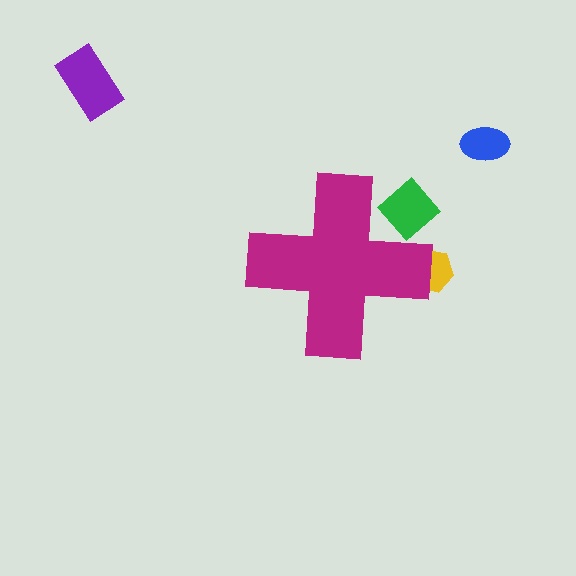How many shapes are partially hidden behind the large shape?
2 shapes are partially hidden.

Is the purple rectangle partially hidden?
No, the purple rectangle is fully visible.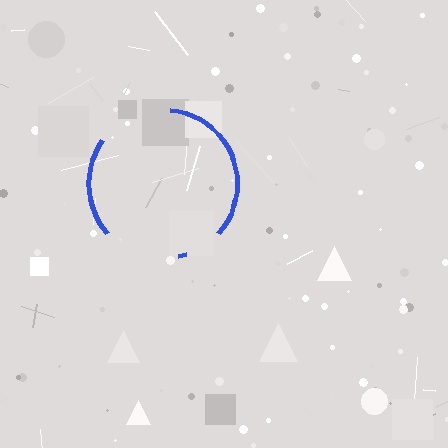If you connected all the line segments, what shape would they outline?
They would outline a circle.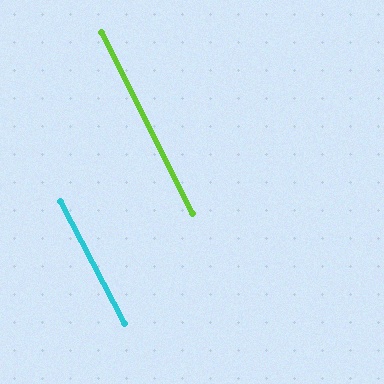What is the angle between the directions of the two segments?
Approximately 1 degree.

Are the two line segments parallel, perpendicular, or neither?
Parallel — their directions differ by only 0.8°.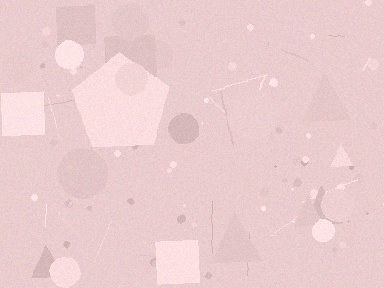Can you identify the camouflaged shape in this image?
The camouflaged shape is a pentagon.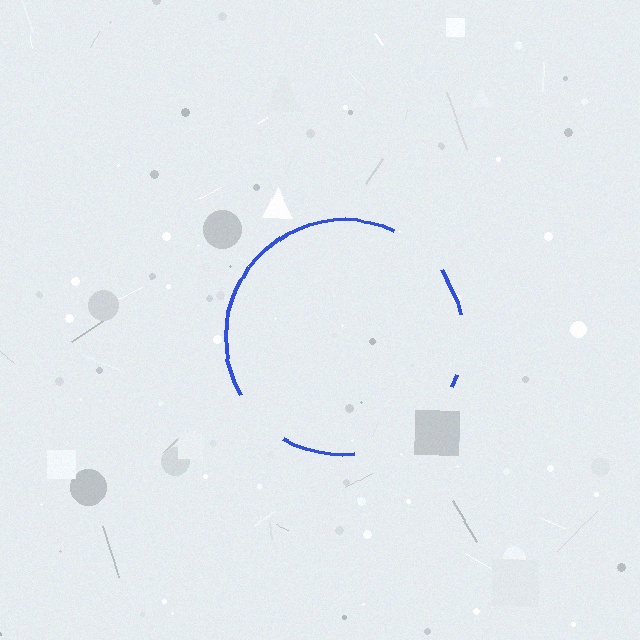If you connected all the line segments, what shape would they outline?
They would outline a circle.